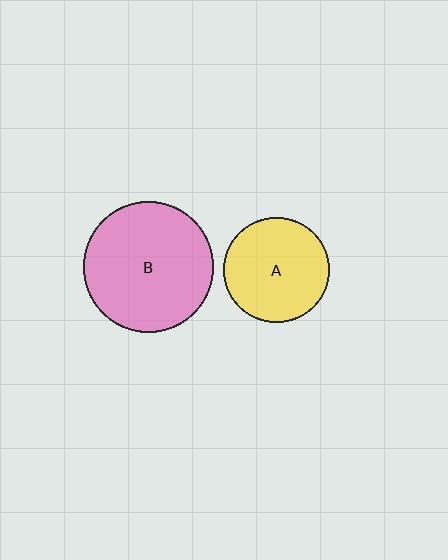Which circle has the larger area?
Circle B (pink).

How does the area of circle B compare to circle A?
Approximately 1.5 times.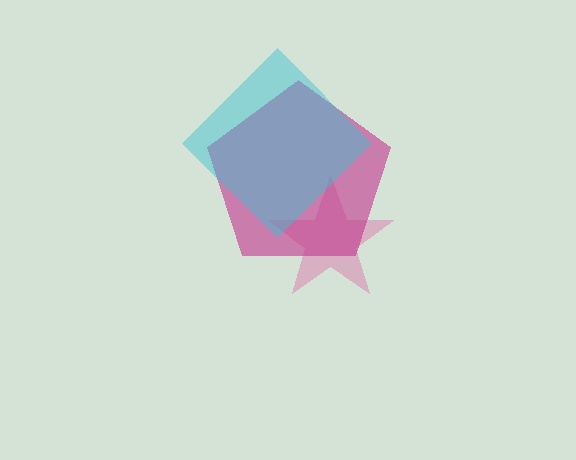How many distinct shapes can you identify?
There are 3 distinct shapes: a pink star, a magenta pentagon, a cyan diamond.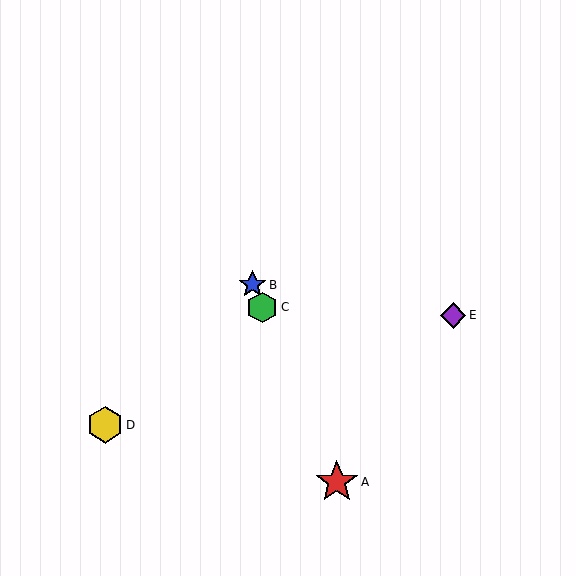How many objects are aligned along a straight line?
3 objects (A, B, C) are aligned along a straight line.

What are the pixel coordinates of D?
Object D is at (105, 425).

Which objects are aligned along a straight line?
Objects A, B, C are aligned along a straight line.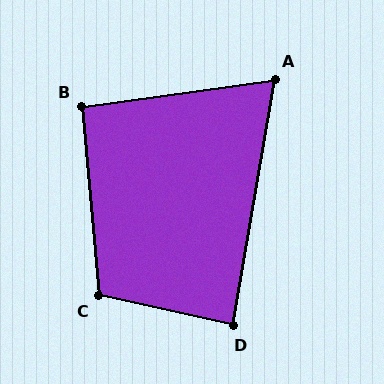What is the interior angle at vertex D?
Approximately 87 degrees (approximately right).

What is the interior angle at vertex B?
Approximately 93 degrees (approximately right).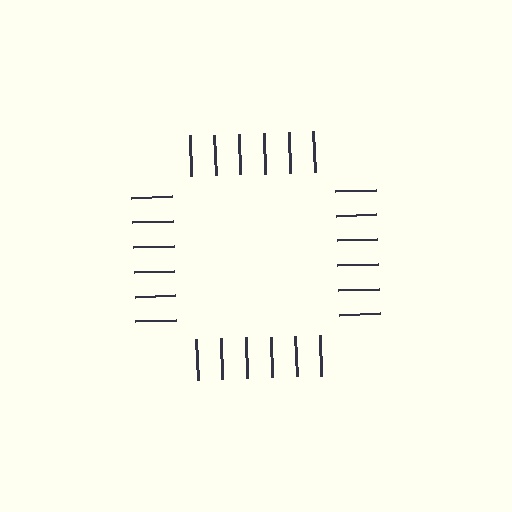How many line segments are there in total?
24 — 6 along each of the 4 edges.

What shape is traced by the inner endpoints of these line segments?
An illusory square — the line segments terminate on its edges but no continuous stroke is drawn.